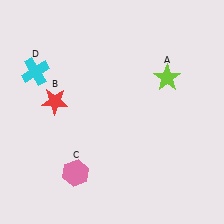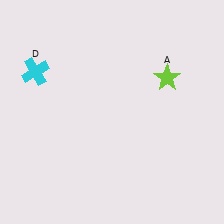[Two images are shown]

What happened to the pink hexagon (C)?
The pink hexagon (C) was removed in Image 2. It was in the bottom-left area of Image 1.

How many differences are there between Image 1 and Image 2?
There are 2 differences between the two images.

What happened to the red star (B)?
The red star (B) was removed in Image 2. It was in the top-left area of Image 1.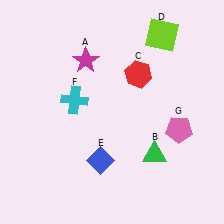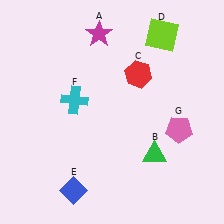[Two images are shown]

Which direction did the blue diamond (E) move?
The blue diamond (E) moved down.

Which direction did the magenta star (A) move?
The magenta star (A) moved up.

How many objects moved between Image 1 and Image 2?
2 objects moved between the two images.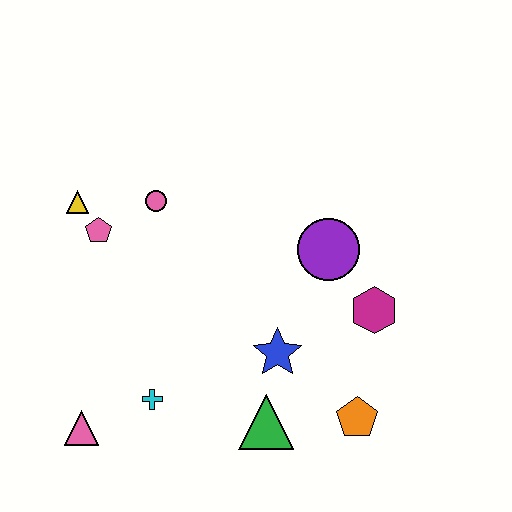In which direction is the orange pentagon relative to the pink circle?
The orange pentagon is below the pink circle.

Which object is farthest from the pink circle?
The orange pentagon is farthest from the pink circle.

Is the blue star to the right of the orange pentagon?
No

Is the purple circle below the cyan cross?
No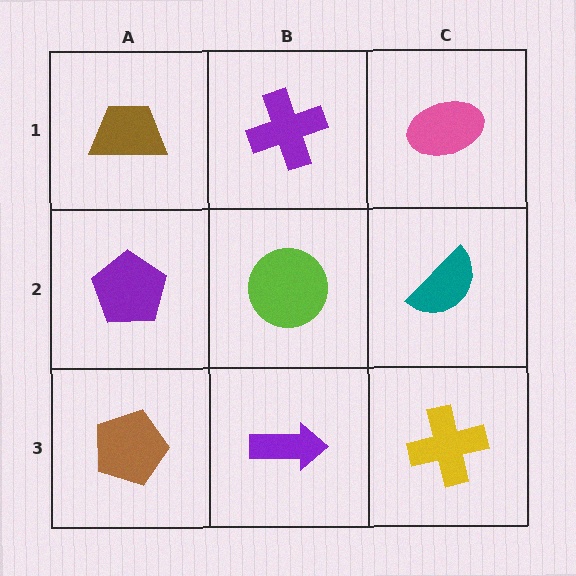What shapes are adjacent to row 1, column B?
A lime circle (row 2, column B), a brown trapezoid (row 1, column A), a pink ellipse (row 1, column C).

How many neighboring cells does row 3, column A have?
2.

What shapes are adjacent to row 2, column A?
A brown trapezoid (row 1, column A), a brown pentagon (row 3, column A), a lime circle (row 2, column B).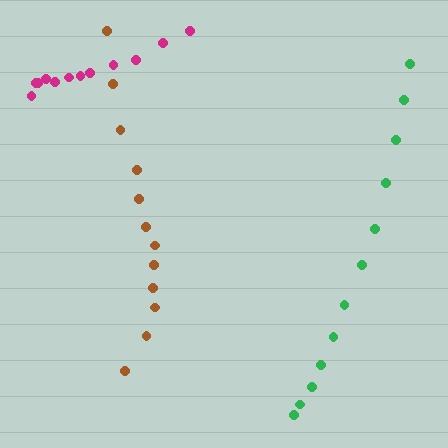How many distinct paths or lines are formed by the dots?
There are 3 distinct paths.